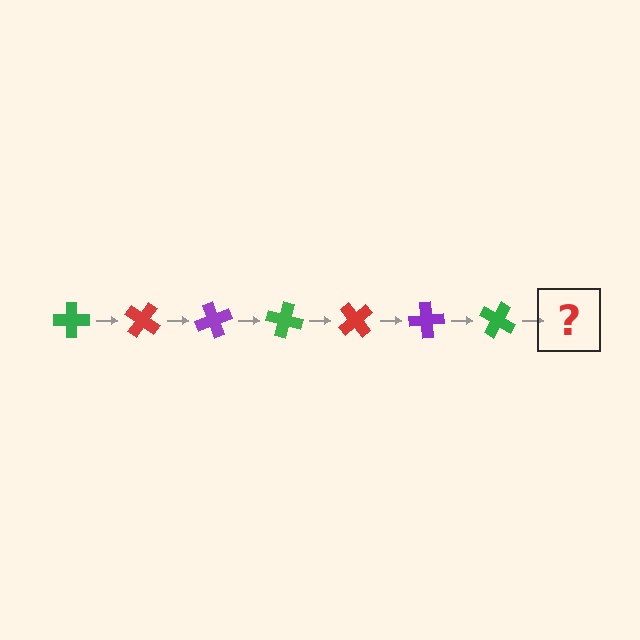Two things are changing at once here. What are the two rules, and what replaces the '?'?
The two rules are that it rotates 35 degrees each step and the color cycles through green, red, and purple. The '?' should be a red cross, rotated 245 degrees from the start.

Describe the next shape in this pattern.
It should be a red cross, rotated 245 degrees from the start.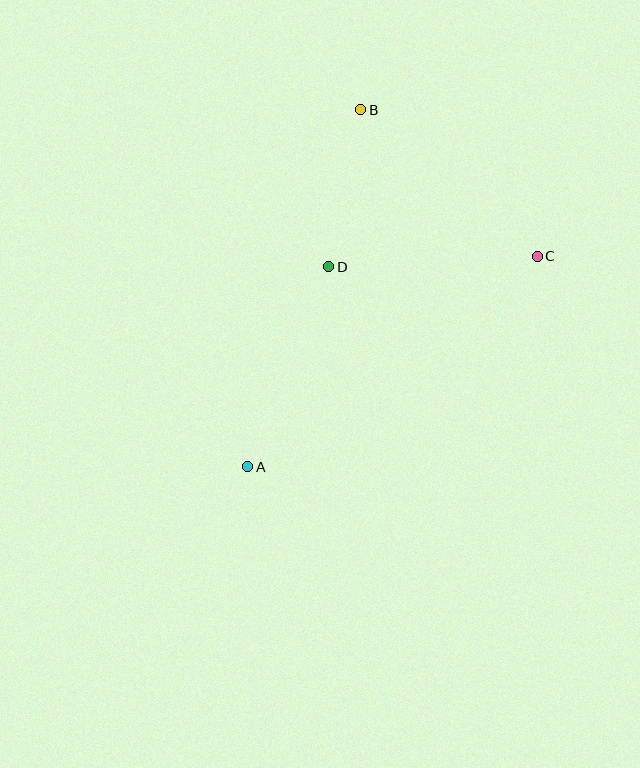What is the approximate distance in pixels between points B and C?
The distance between B and C is approximately 229 pixels.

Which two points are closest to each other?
Points B and D are closest to each other.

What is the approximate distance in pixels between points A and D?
The distance between A and D is approximately 216 pixels.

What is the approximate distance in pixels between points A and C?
The distance between A and C is approximately 358 pixels.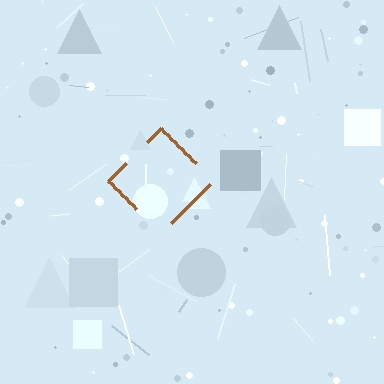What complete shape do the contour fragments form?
The contour fragments form a diamond.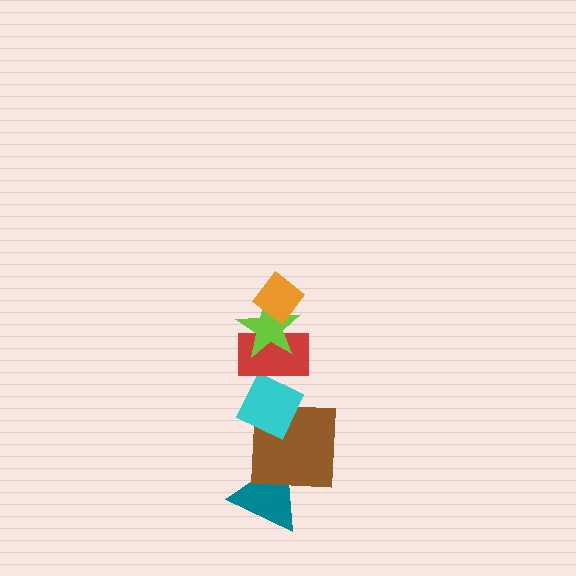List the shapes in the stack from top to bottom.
From top to bottom: the orange diamond, the lime star, the red rectangle, the cyan diamond, the brown square, the teal triangle.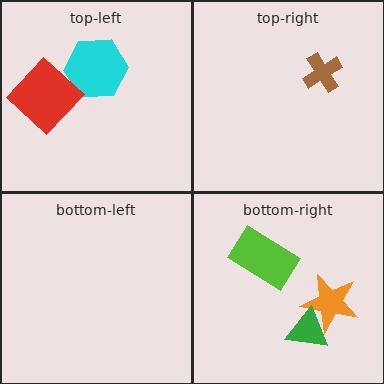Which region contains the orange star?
The bottom-right region.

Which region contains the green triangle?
The bottom-right region.